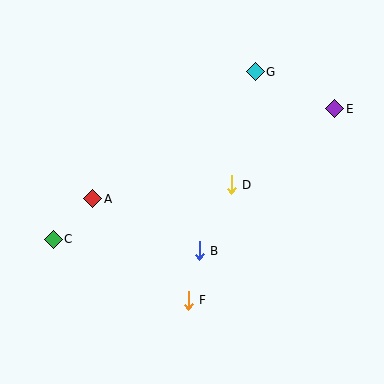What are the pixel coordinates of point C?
Point C is at (53, 239).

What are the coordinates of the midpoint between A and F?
The midpoint between A and F is at (140, 250).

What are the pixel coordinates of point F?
Point F is at (188, 300).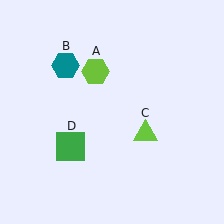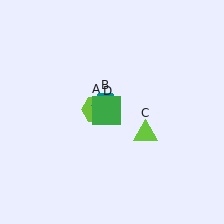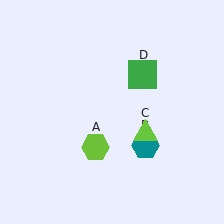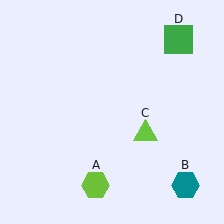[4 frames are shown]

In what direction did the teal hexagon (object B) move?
The teal hexagon (object B) moved down and to the right.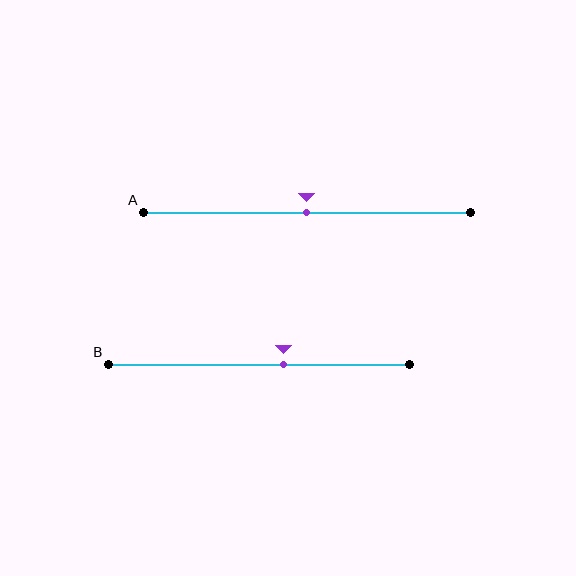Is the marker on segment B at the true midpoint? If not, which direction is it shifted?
No, the marker on segment B is shifted to the right by about 8% of the segment length.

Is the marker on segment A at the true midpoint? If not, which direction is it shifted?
Yes, the marker on segment A is at the true midpoint.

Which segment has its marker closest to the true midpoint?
Segment A has its marker closest to the true midpoint.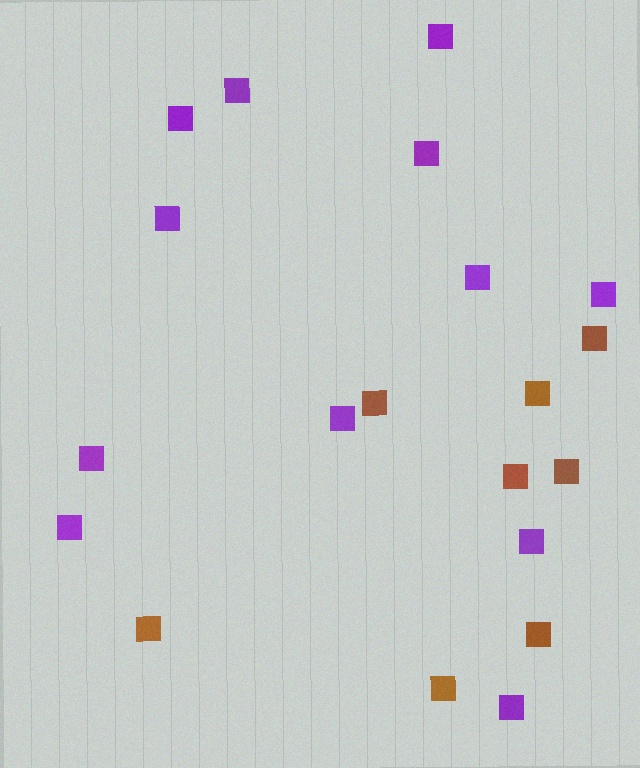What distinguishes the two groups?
There are 2 groups: one group of brown squares (8) and one group of purple squares (12).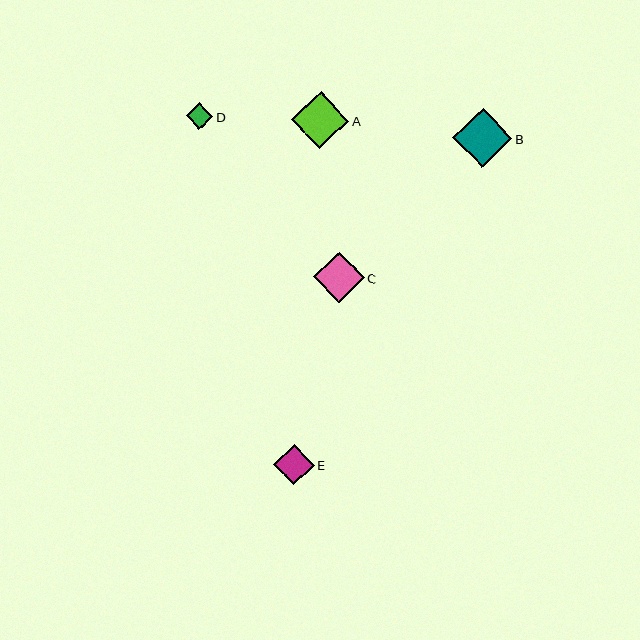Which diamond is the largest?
Diamond B is the largest with a size of approximately 59 pixels.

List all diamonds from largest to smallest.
From largest to smallest: B, A, C, E, D.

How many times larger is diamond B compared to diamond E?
Diamond B is approximately 1.5 times the size of diamond E.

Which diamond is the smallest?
Diamond D is the smallest with a size of approximately 26 pixels.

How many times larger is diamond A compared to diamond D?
Diamond A is approximately 2.2 times the size of diamond D.